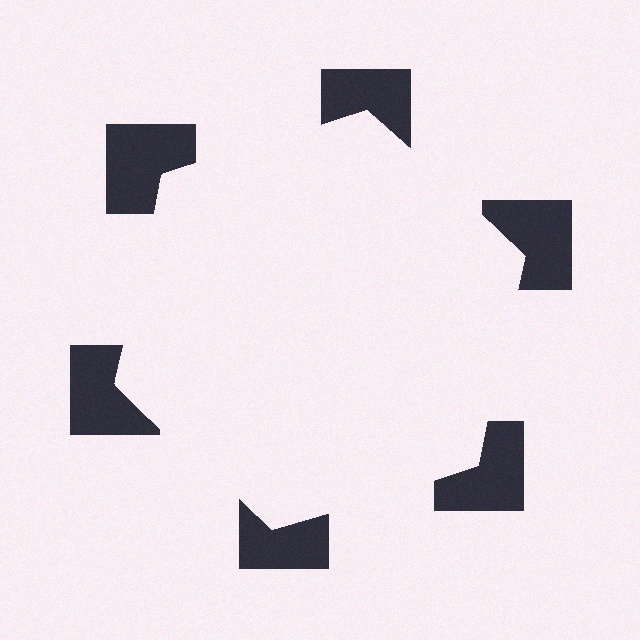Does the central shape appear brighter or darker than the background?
It typically appears slightly brighter than the background, even though no actual brightness change is drawn.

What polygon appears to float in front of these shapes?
An illusory hexagon — its edges are inferred from the aligned wedge cuts in the notched squares, not physically drawn.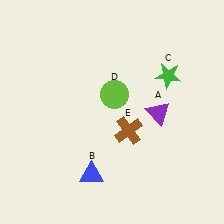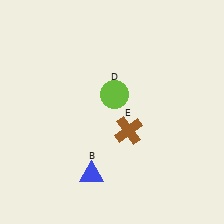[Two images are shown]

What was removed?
The green star (C), the purple triangle (A) were removed in Image 2.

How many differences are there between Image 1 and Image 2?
There are 2 differences between the two images.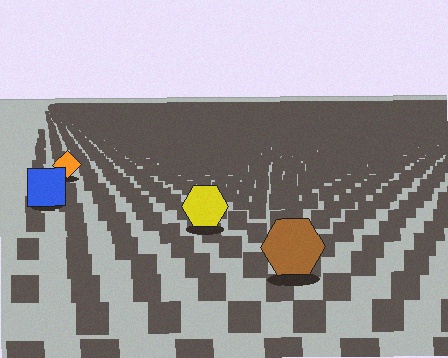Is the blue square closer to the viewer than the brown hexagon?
No. The brown hexagon is closer — you can tell from the texture gradient: the ground texture is coarser near it.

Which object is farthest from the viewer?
The orange diamond is farthest from the viewer. It appears smaller and the ground texture around it is denser.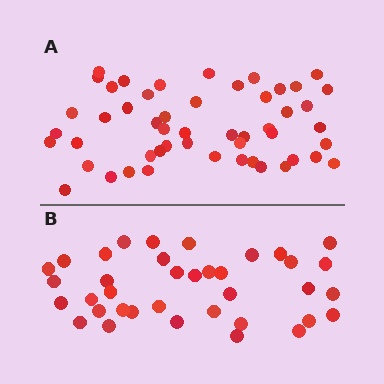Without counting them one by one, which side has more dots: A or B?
Region A (the top region) has more dots.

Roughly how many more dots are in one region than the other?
Region A has approximately 15 more dots than region B.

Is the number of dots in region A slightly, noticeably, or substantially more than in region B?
Region A has noticeably more, but not dramatically so. The ratio is roughly 1.4 to 1.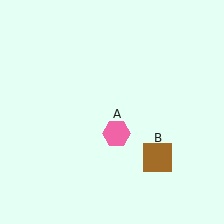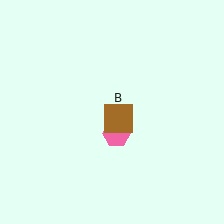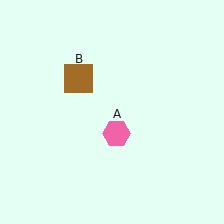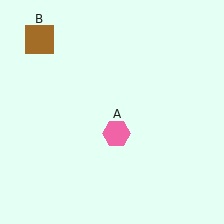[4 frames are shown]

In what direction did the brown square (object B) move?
The brown square (object B) moved up and to the left.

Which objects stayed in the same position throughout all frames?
Pink hexagon (object A) remained stationary.